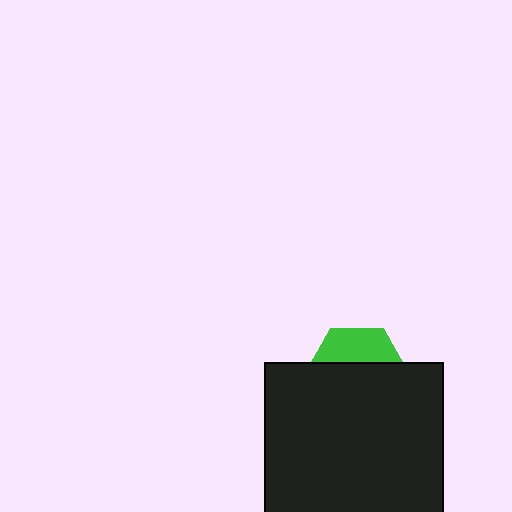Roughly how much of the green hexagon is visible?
A small part of it is visible (roughly 33%).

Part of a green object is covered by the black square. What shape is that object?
It is a hexagon.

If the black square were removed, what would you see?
You would see the complete green hexagon.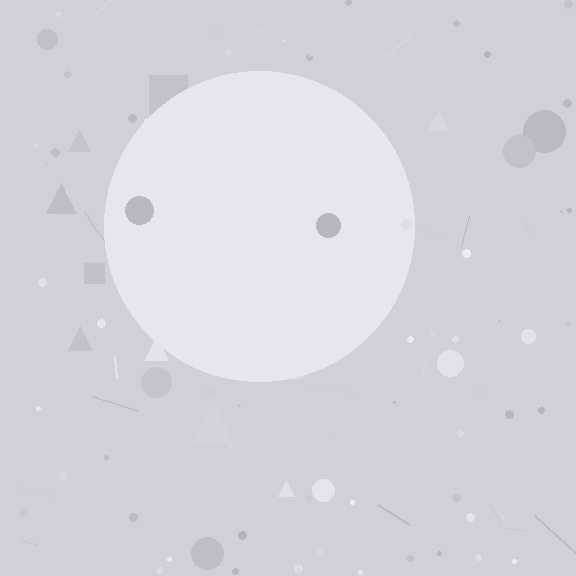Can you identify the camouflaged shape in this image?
The camouflaged shape is a circle.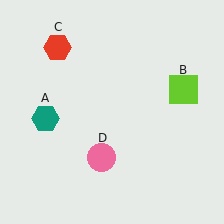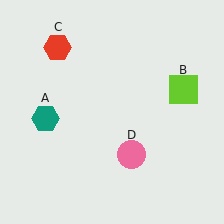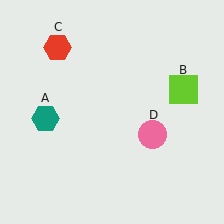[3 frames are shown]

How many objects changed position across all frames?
1 object changed position: pink circle (object D).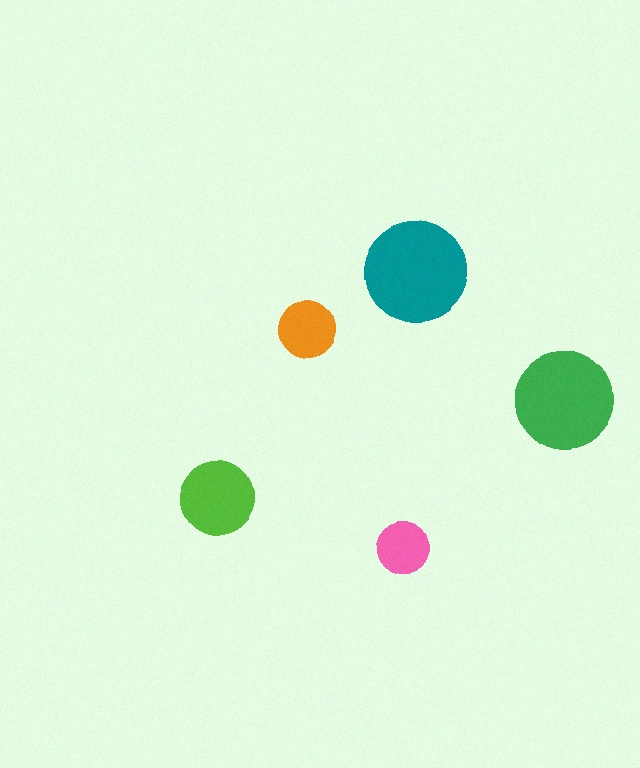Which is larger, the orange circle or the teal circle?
The teal one.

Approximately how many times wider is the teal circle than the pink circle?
About 2 times wider.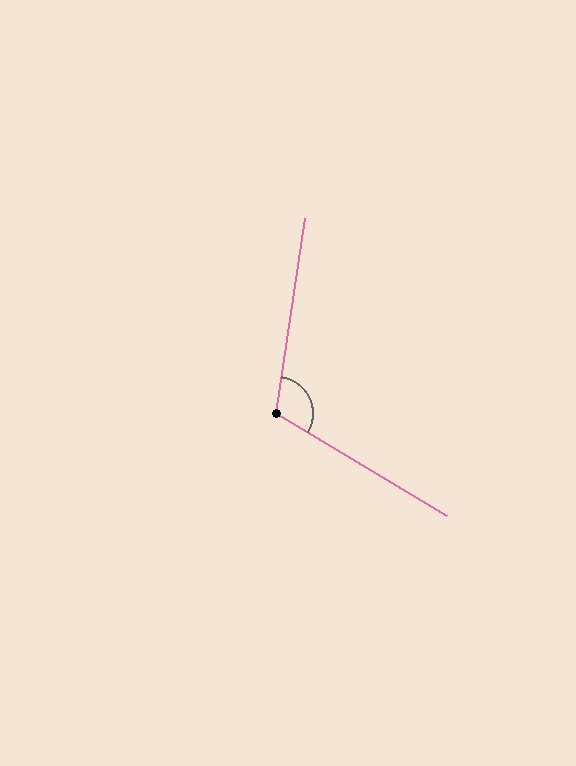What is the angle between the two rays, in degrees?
Approximately 113 degrees.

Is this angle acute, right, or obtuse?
It is obtuse.